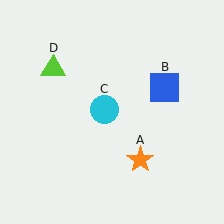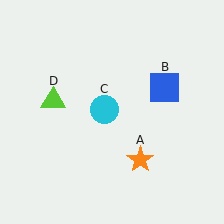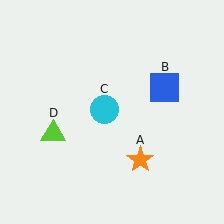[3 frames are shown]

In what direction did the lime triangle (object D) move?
The lime triangle (object D) moved down.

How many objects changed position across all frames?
1 object changed position: lime triangle (object D).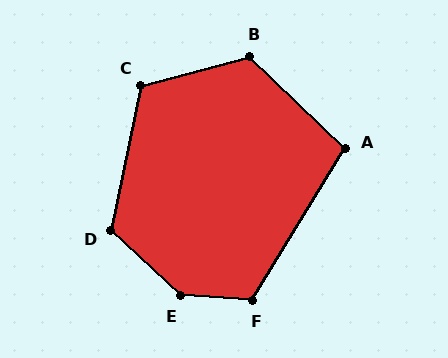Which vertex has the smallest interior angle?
A, at approximately 102 degrees.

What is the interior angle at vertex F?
Approximately 118 degrees (obtuse).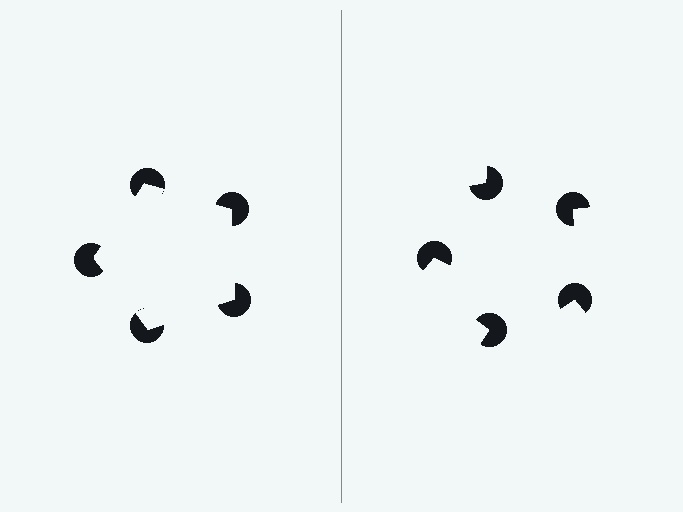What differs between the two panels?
The pac-man discs are positioned identically on both sides; only the wedge orientations differ. On the left they align to a pentagon; on the right they are misaligned.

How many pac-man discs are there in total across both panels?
10 — 5 on each side.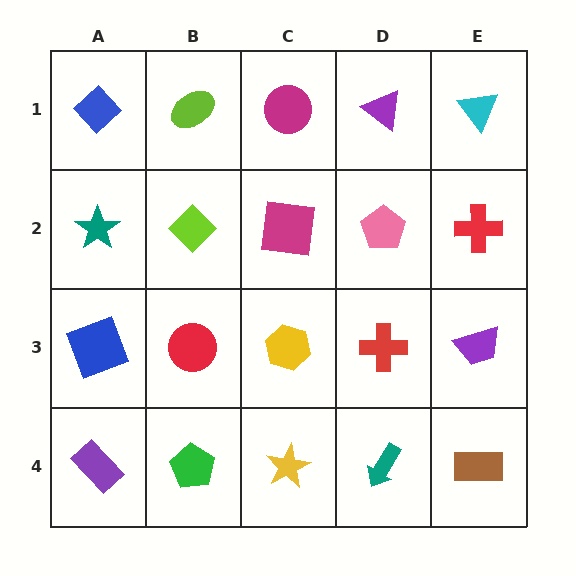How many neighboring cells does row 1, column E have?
2.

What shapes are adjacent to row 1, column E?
A red cross (row 2, column E), a purple triangle (row 1, column D).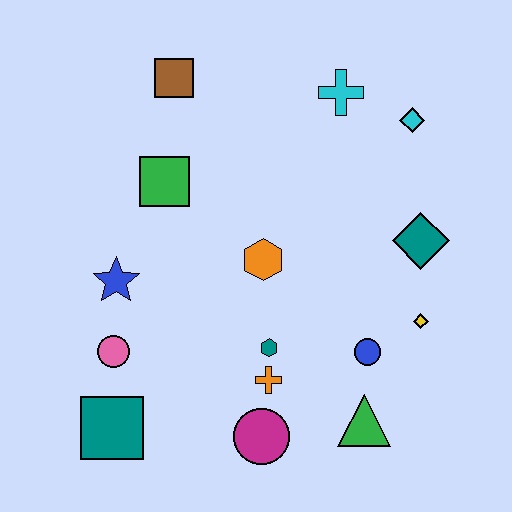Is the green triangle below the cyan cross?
Yes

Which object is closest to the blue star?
The pink circle is closest to the blue star.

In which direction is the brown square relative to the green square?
The brown square is above the green square.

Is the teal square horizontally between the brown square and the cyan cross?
No